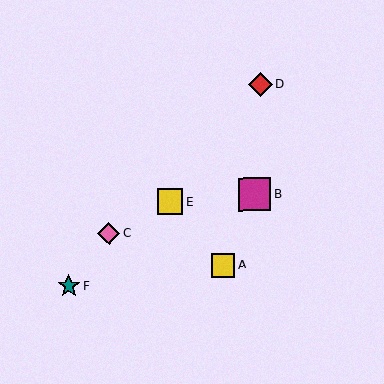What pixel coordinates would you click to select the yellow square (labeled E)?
Click at (170, 202) to select the yellow square E.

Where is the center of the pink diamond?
The center of the pink diamond is at (109, 233).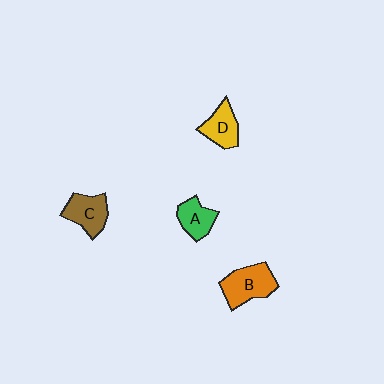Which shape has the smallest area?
Shape A (green).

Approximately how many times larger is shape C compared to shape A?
Approximately 1.2 times.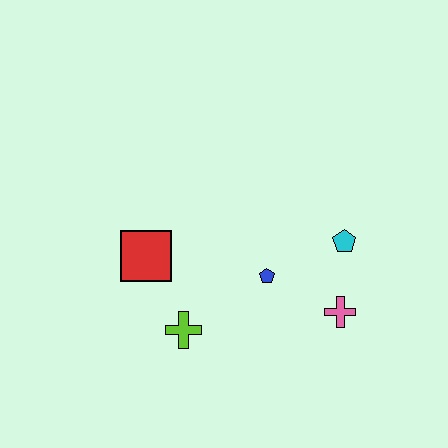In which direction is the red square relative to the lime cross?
The red square is above the lime cross.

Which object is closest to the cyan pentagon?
The pink cross is closest to the cyan pentagon.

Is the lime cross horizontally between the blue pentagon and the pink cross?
No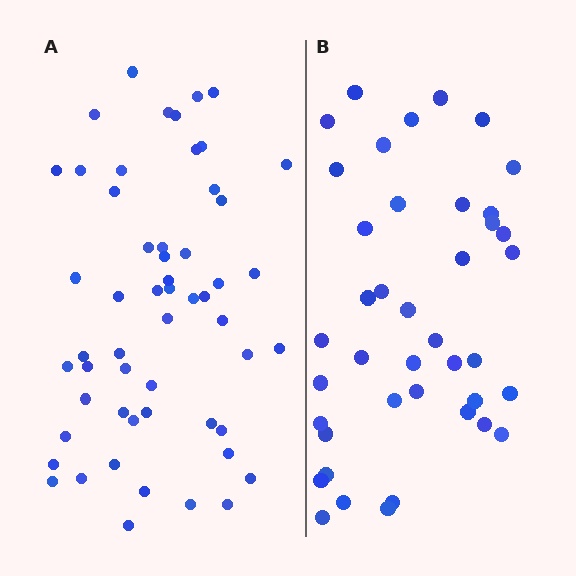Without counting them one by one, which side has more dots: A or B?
Region A (the left region) has more dots.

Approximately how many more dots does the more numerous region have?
Region A has approximately 15 more dots than region B.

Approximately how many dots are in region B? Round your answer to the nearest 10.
About 40 dots. (The exact count is 41, which rounds to 40.)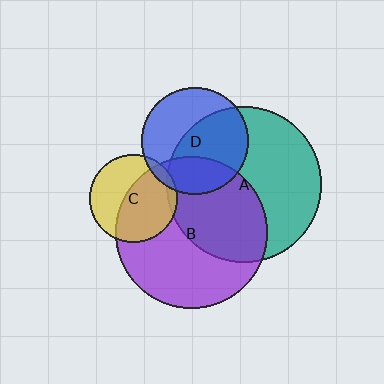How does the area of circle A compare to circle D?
Approximately 2.1 times.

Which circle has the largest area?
Circle A (teal).